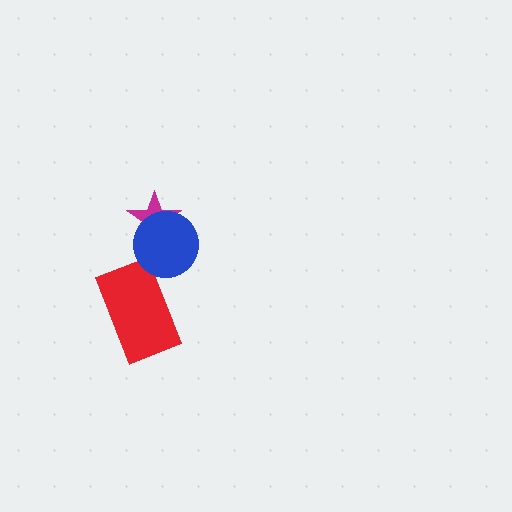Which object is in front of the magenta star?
The blue circle is in front of the magenta star.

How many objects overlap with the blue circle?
1 object overlaps with the blue circle.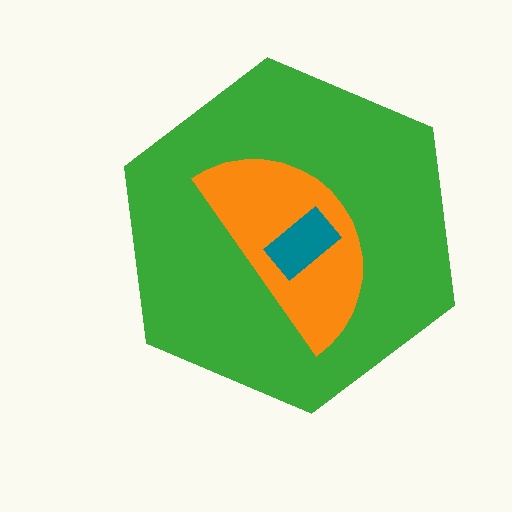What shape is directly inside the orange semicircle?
The teal rectangle.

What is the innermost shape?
The teal rectangle.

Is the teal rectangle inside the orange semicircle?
Yes.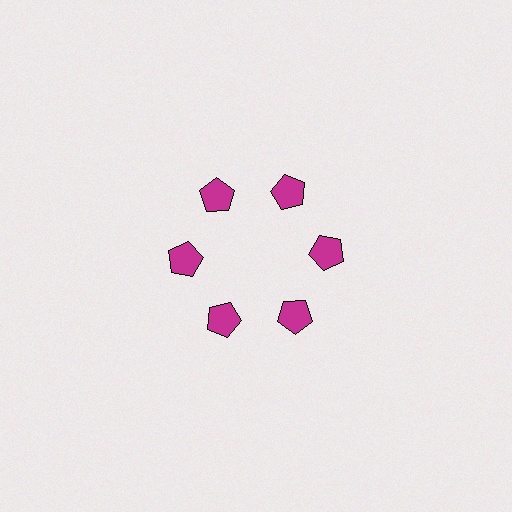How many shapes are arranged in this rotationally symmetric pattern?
There are 6 shapes, arranged in 6 groups of 1.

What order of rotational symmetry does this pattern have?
This pattern has 6-fold rotational symmetry.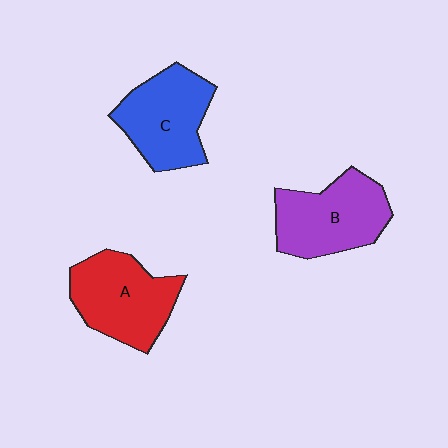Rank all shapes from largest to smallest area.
From largest to smallest: A (red), B (purple), C (blue).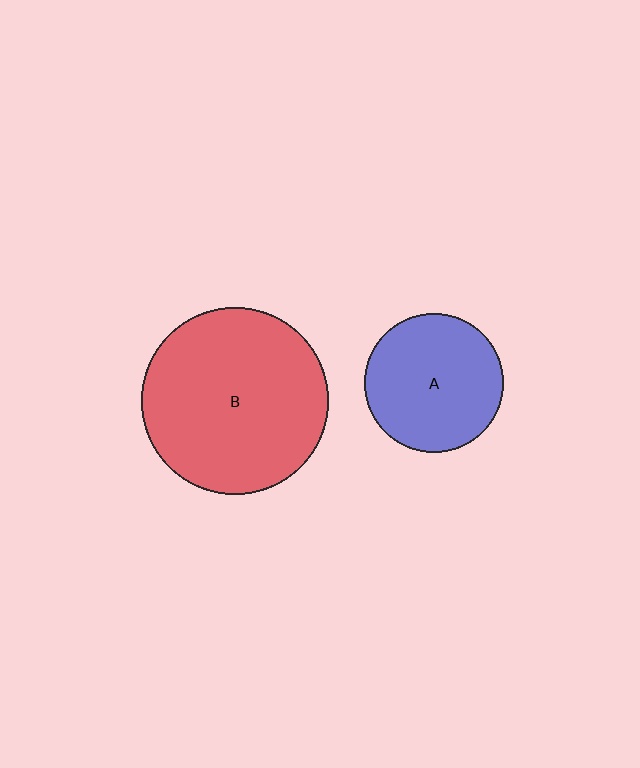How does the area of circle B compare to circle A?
Approximately 1.8 times.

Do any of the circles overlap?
No, none of the circles overlap.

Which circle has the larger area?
Circle B (red).